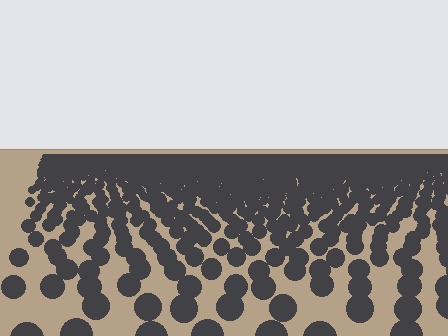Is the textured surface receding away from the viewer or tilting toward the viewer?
The surface is receding away from the viewer. Texture elements get smaller and denser toward the top.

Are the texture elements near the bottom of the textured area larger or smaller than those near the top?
Larger. Near the bottom, elements are closer to the viewer and appear at a bigger on-screen size.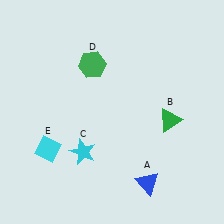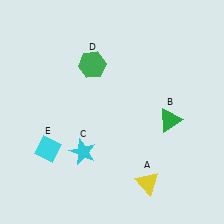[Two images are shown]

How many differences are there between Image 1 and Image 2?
There is 1 difference between the two images.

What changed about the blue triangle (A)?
In Image 1, A is blue. In Image 2, it changed to yellow.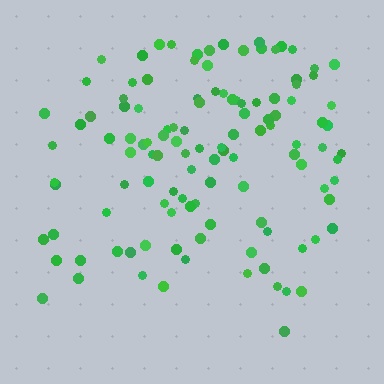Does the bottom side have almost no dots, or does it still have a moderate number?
Still a moderate number, just noticeably fewer than the top.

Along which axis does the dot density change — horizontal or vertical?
Vertical.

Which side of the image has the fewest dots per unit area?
The bottom.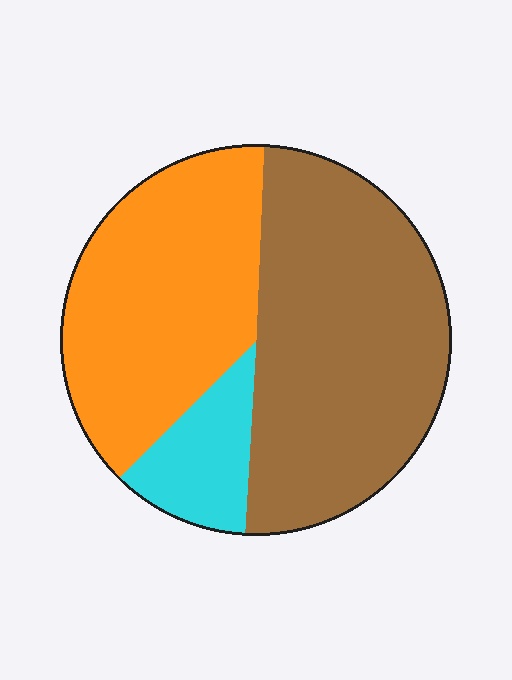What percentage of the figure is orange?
Orange takes up about three eighths (3/8) of the figure.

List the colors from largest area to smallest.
From largest to smallest: brown, orange, cyan.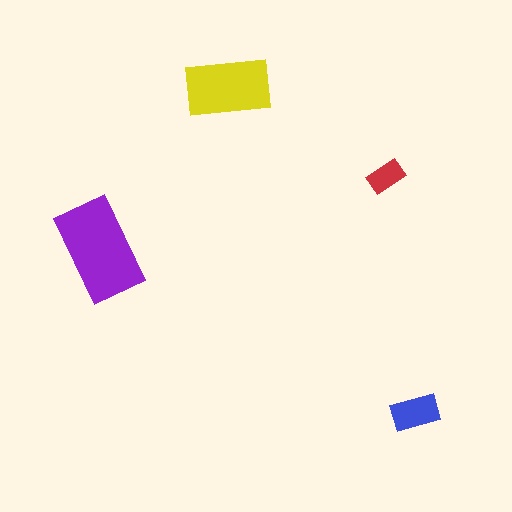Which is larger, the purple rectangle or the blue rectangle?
The purple one.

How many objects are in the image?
There are 4 objects in the image.